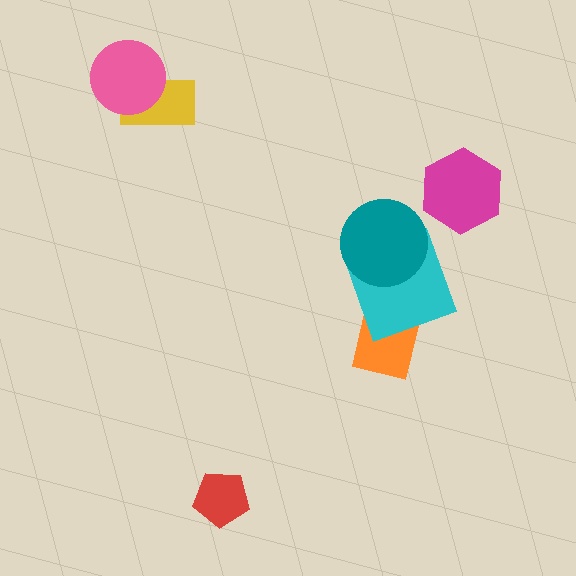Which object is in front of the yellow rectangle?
The pink circle is in front of the yellow rectangle.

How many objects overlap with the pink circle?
1 object overlaps with the pink circle.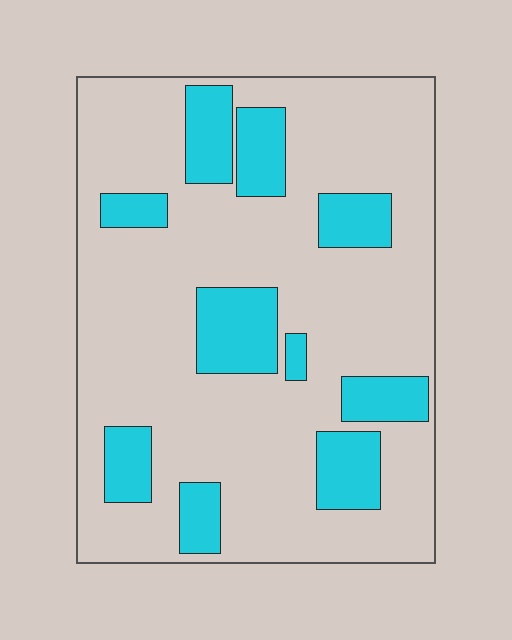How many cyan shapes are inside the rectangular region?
10.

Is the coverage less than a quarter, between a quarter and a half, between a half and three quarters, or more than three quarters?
Less than a quarter.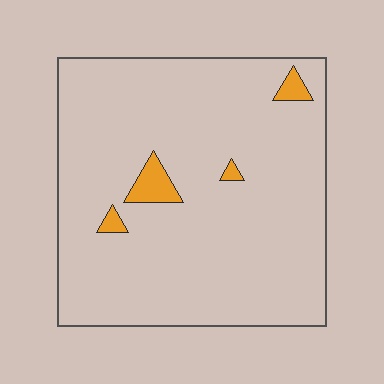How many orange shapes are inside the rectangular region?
4.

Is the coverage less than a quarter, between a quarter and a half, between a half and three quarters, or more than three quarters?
Less than a quarter.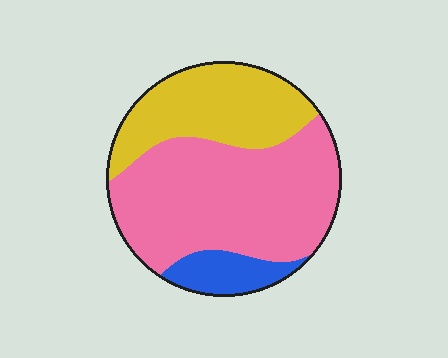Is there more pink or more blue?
Pink.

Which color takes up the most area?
Pink, at roughly 60%.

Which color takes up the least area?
Blue, at roughly 10%.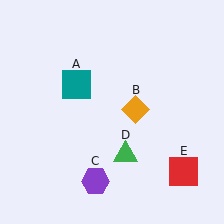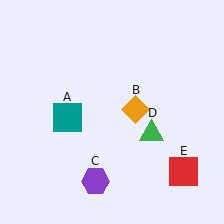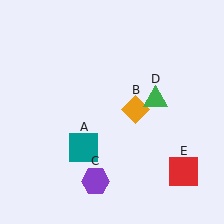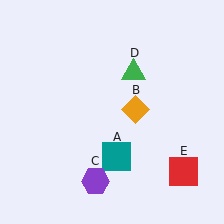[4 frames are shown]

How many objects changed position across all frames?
2 objects changed position: teal square (object A), green triangle (object D).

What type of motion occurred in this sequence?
The teal square (object A), green triangle (object D) rotated counterclockwise around the center of the scene.